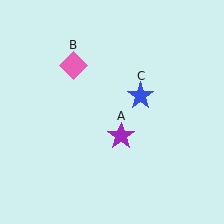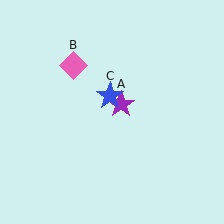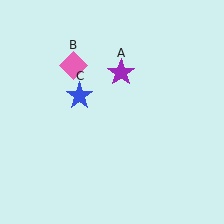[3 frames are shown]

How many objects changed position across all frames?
2 objects changed position: purple star (object A), blue star (object C).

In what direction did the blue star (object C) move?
The blue star (object C) moved left.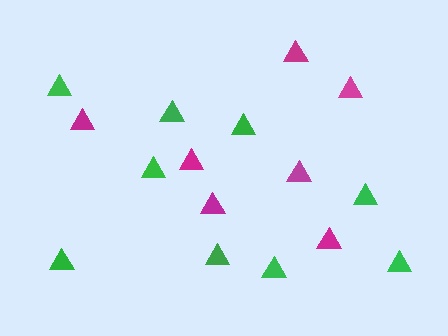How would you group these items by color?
There are 2 groups: one group of green triangles (9) and one group of magenta triangles (7).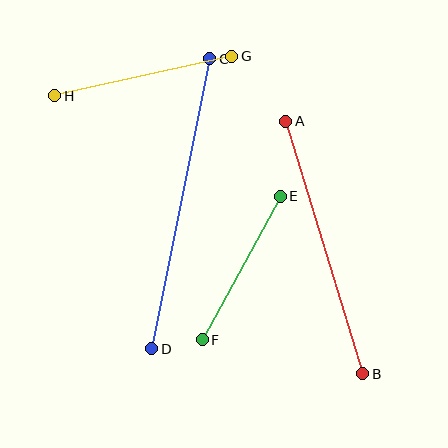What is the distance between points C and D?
The distance is approximately 296 pixels.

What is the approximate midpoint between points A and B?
The midpoint is at approximately (324, 247) pixels.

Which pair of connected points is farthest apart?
Points C and D are farthest apart.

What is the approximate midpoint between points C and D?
The midpoint is at approximately (181, 204) pixels.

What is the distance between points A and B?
The distance is approximately 264 pixels.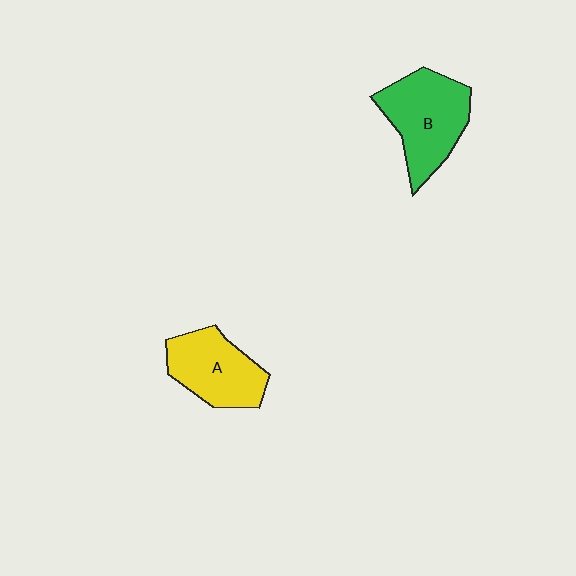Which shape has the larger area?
Shape B (green).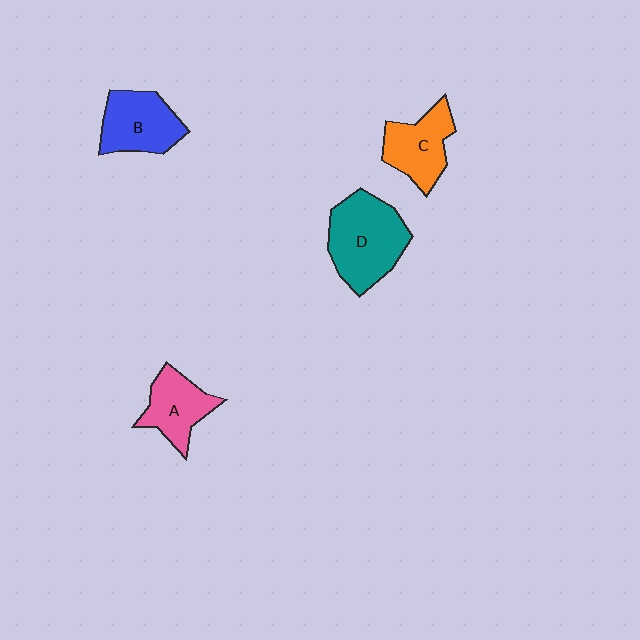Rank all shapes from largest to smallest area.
From largest to smallest: D (teal), B (blue), C (orange), A (pink).